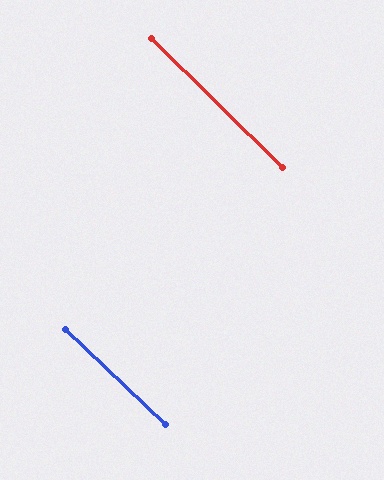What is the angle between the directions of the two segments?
Approximately 1 degree.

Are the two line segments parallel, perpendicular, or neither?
Parallel — their directions differ by only 1.2°.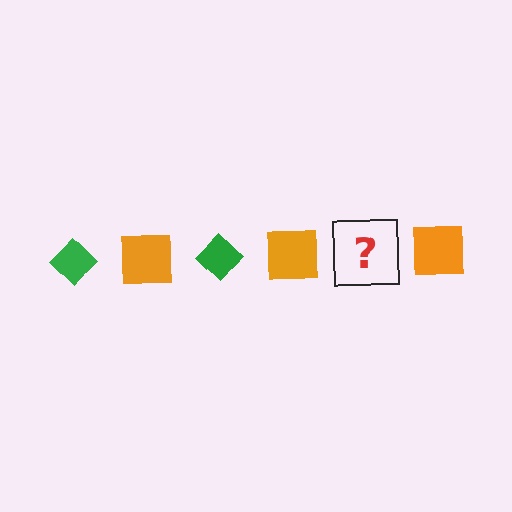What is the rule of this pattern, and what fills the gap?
The rule is that the pattern alternates between green diamond and orange square. The gap should be filled with a green diamond.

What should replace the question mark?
The question mark should be replaced with a green diamond.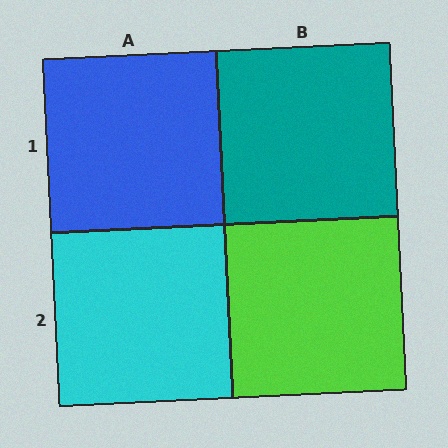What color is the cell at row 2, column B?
Lime.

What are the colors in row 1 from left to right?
Blue, teal.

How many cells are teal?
1 cell is teal.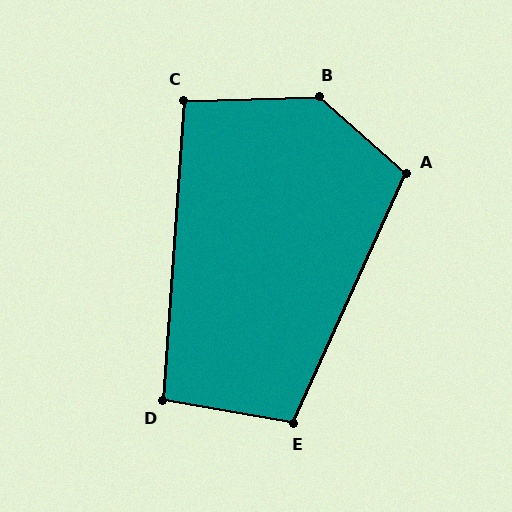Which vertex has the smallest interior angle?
C, at approximately 96 degrees.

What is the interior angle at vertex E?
Approximately 104 degrees (obtuse).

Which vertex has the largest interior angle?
B, at approximately 137 degrees.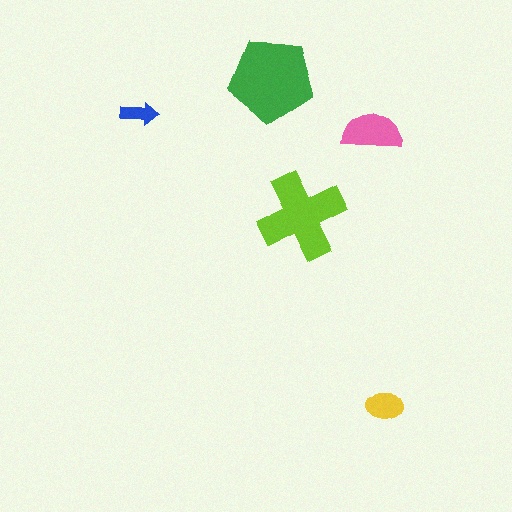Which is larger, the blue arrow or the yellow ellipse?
The yellow ellipse.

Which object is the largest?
The green pentagon.